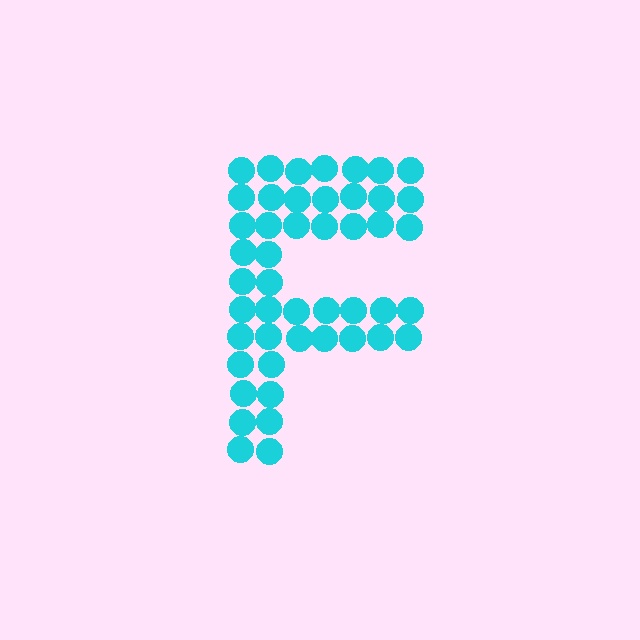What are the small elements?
The small elements are circles.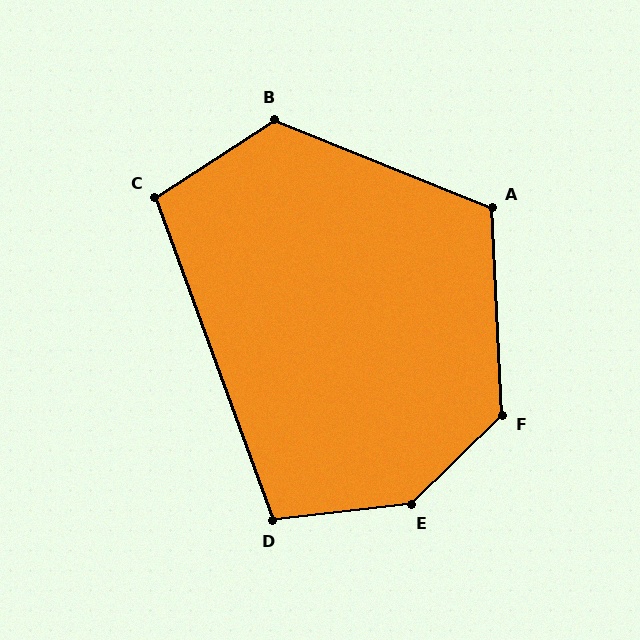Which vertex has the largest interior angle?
E, at approximately 142 degrees.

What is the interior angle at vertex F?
Approximately 132 degrees (obtuse).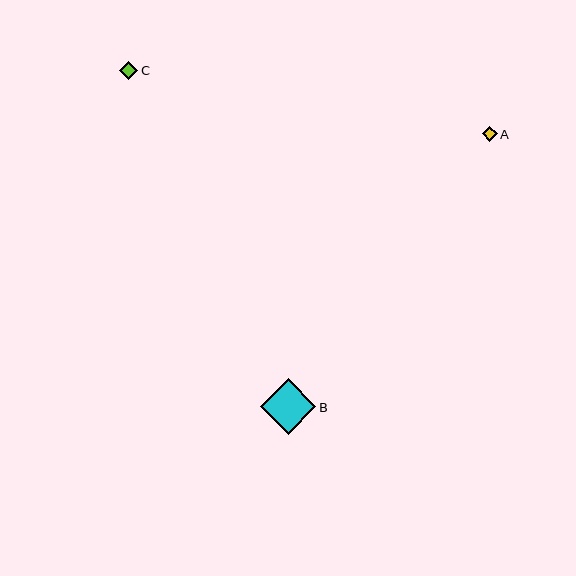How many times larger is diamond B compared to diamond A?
Diamond B is approximately 3.7 times the size of diamond A.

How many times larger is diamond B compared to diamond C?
Diamond B is approximately 3.1 times the size of diamond C.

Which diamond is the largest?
Diamond B is the largest with a size of approximately 55 pixels.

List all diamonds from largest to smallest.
From largest to smallest: B, C, A.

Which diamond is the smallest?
Diamond A is the smallest with a size of approximately 15 pixels.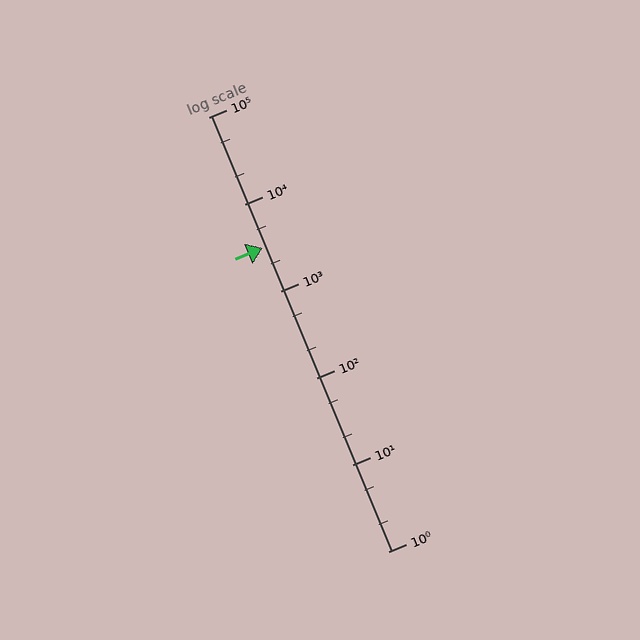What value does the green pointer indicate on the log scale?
The pointer indicates approximately 3100.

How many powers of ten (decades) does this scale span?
The scale spans 5 decades, from 1 to 100000.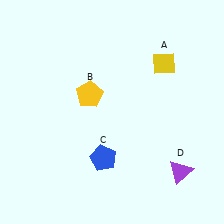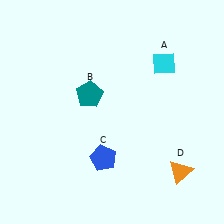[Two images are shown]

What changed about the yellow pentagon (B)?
In Image 1, B is yellow. In Image 2, it changed to teal.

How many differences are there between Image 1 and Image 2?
There are 3 differences between the two images.